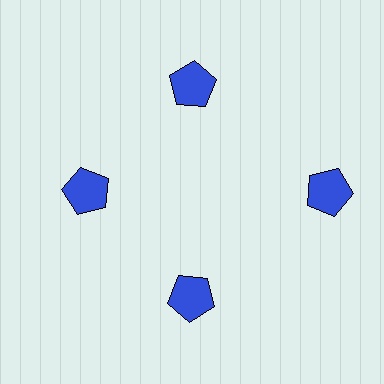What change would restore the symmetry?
The symmetry would be restored by moving it inward, back onto the ring so that all 4 pentagons sit at equal angles and equal distance from the center.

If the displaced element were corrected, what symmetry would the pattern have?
It would have 4-fold rotational symmetry — the pattern would map onto itself every 90 degrees.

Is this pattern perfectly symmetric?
No. The 4 blue pentagons are arranged in a ring, but one element near the 3 o'clock position is pushed outward from the center, breaking the 4-fold rotational symmetry.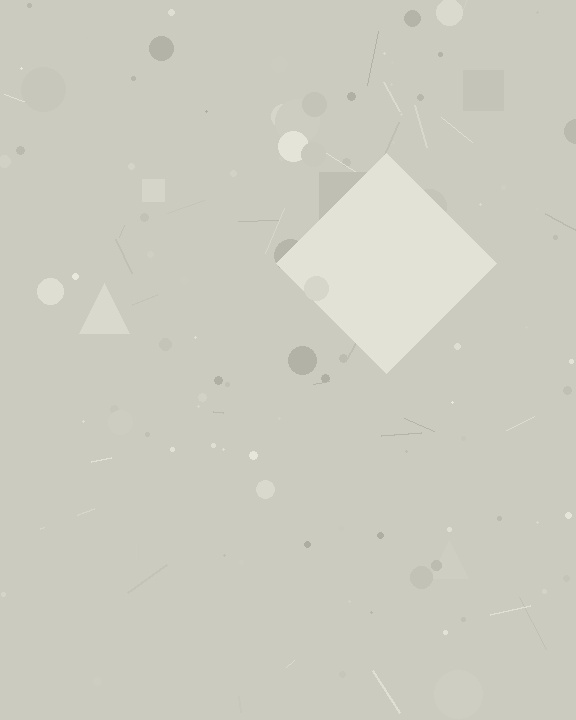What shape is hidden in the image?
A diamond is hidden in the image.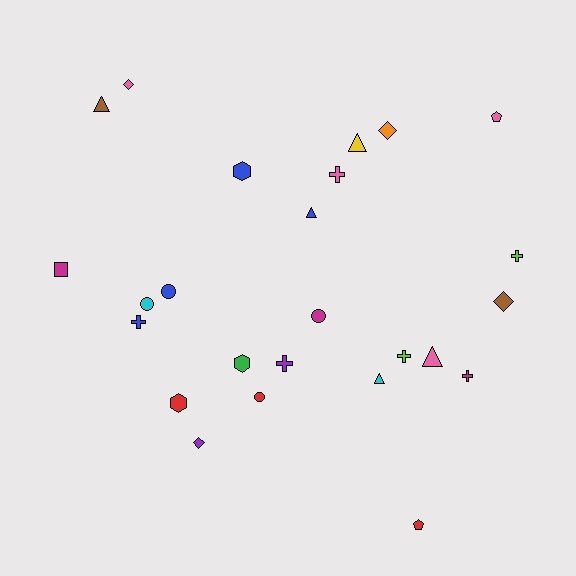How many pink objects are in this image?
There are 4 pink objects.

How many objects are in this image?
There are 25 objects.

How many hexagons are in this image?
There are 3 hexagons.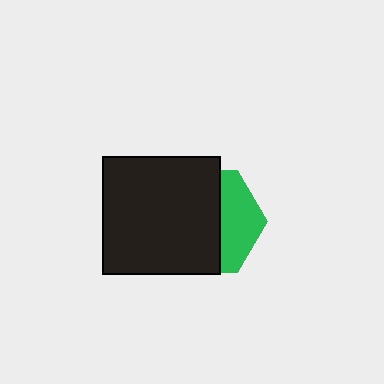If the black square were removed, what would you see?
You would see the complete green hexagon.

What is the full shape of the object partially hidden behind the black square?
The partially hidden object is a green hexagon.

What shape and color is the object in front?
The object in front is a black square.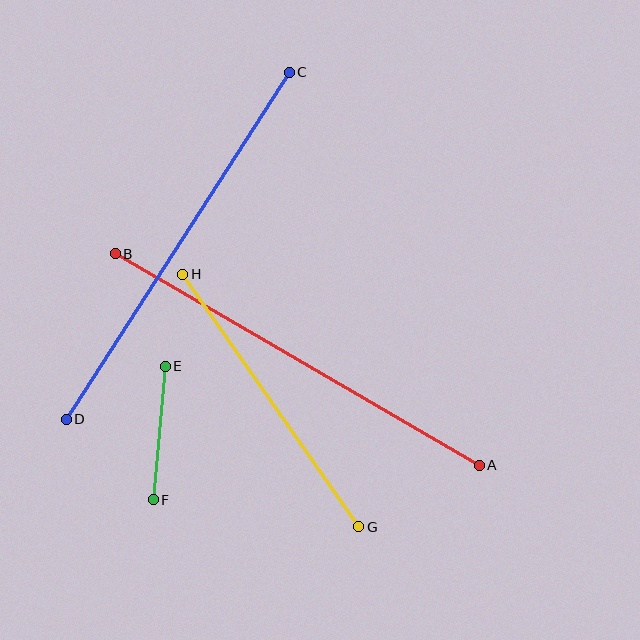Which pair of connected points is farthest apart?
Points A and B are farthest apart.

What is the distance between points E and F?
The distance is approximately 134 pixels.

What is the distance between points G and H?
The distance is approximately 308 pixels.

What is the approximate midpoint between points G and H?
The midpoint is at approximately (271, 401) pixels.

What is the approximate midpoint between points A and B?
The midpoint is at approximately (297, 359) pixels.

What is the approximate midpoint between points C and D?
The midpoint is at approximately (178, 246) pixels.